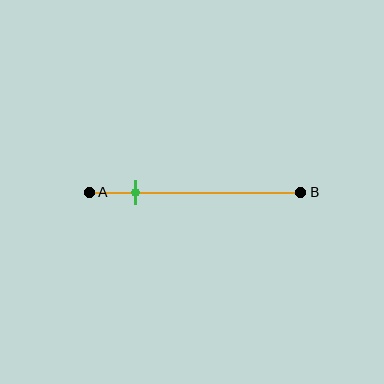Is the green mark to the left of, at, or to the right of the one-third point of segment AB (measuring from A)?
The green mark is to the left of the one-third point of segment AB.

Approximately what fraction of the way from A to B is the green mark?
The green mark is approximately 20% of the way from A to B.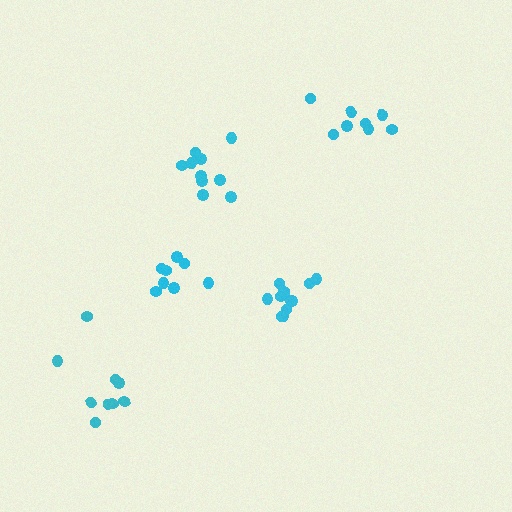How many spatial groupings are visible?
There are 5 spatial groupings.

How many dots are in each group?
Group 1: 8 dots, Group 2: 9 dots, Group 3: 8 dots, Group 4: 10 dots, Group 5: 12 dots (47 total).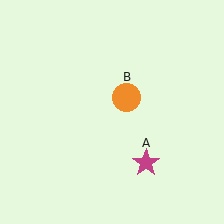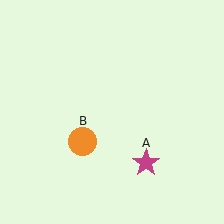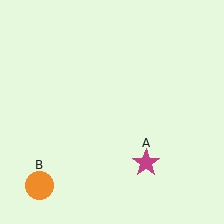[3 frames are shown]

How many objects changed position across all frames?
1 object changed position: orange circle (object B).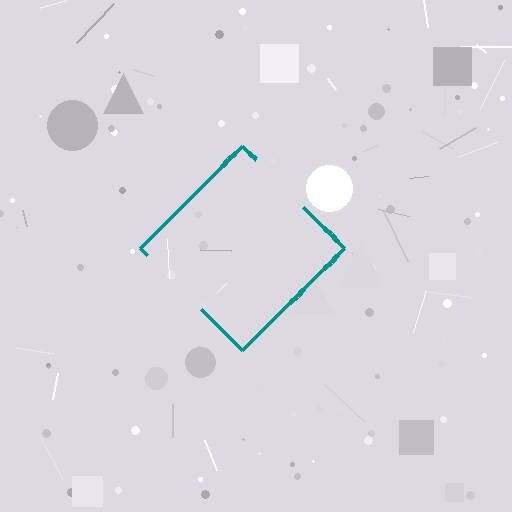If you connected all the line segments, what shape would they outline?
They would outline a diamond.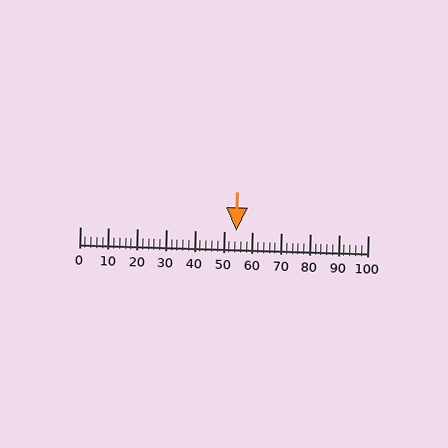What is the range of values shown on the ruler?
The ruler shows values from 0 to 100.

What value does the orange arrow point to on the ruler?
The orange arrow points to approximately 54.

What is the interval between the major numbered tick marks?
The major tick marks are spaced 10 units apart.